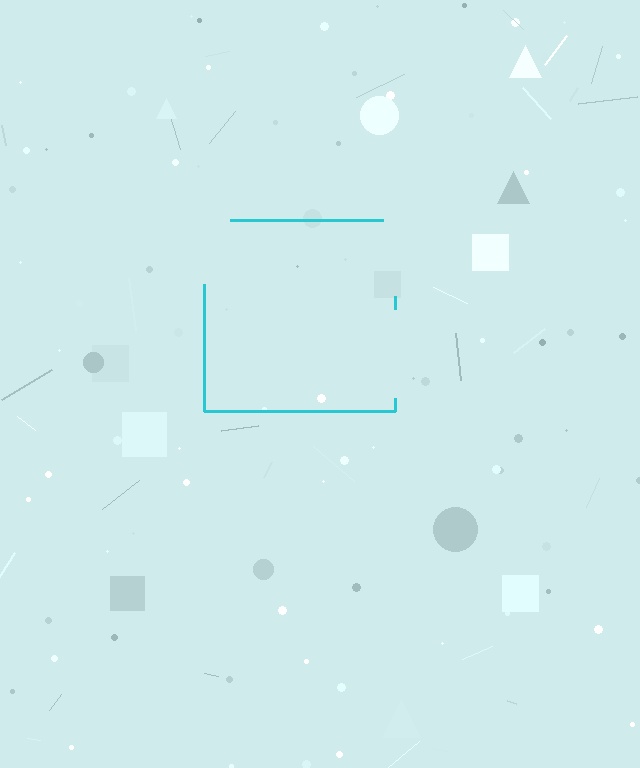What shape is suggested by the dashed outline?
The dashed outline suggests a square.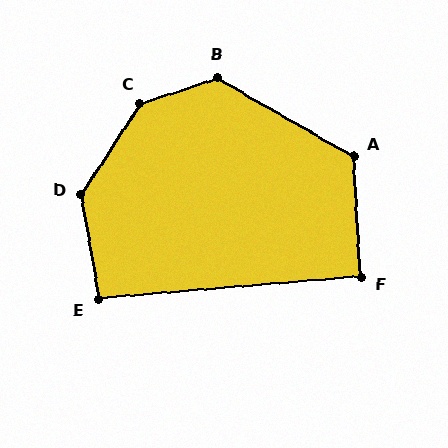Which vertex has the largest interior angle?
C, at approximately 142 degrees.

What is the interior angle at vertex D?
Approximately 137 degrees (obtuse).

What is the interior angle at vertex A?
Approximately 123 degrees (obtuse).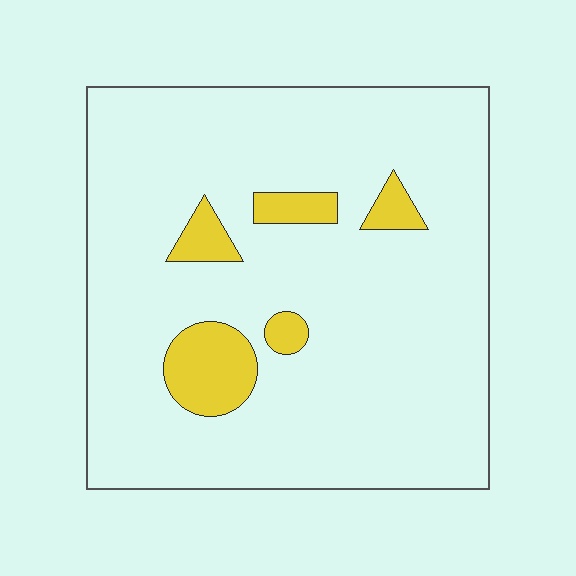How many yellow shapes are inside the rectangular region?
5.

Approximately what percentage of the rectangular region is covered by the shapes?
Approximately 10%.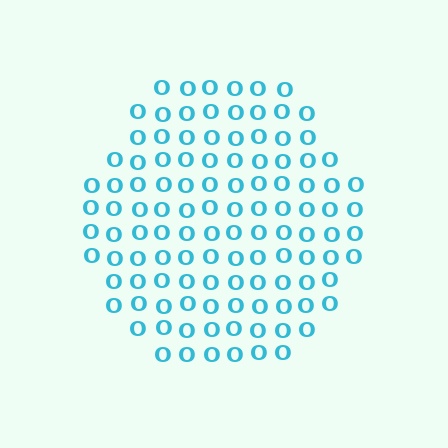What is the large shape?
The large shape is a hexagon.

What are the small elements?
The small elements are letter O's.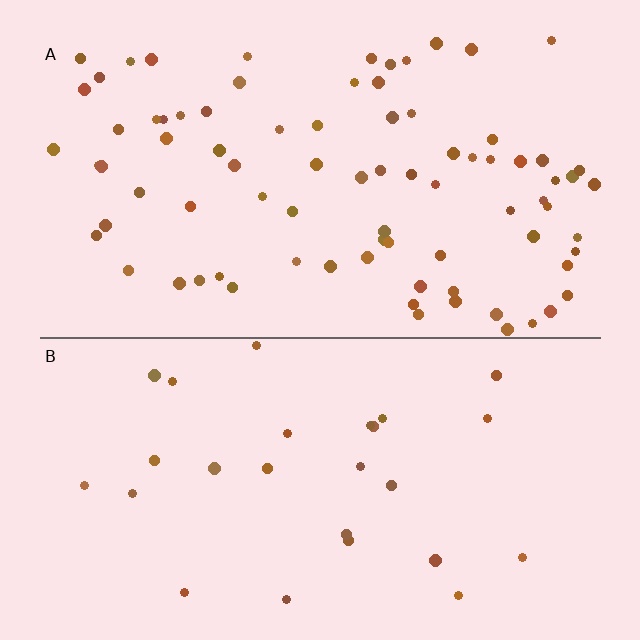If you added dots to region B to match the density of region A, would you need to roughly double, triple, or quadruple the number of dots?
Approximately triple.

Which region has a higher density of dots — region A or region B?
A (the top).